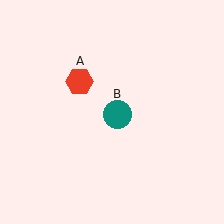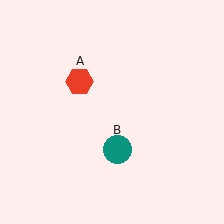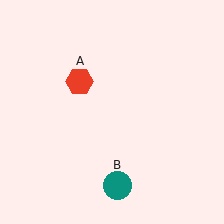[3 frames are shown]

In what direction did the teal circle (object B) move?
The teal circle (object B) moved down.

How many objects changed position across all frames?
1 object changed position: teal circle (object B).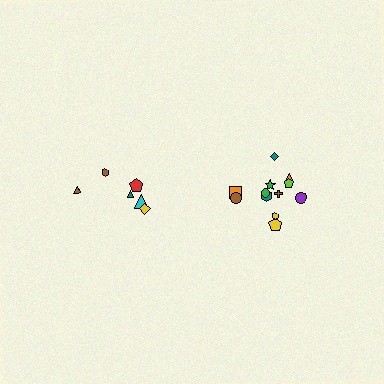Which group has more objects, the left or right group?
The right group.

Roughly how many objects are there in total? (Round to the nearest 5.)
Roughly 20 objects in total.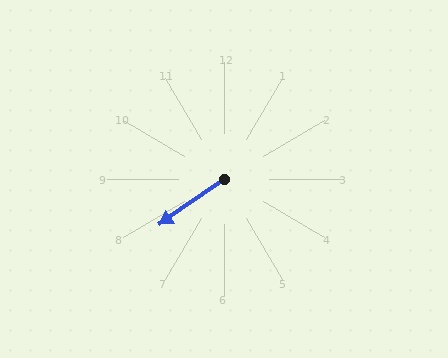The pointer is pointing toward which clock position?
Roughly 8 o'clock.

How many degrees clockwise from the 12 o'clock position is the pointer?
Approximately 235 degrees.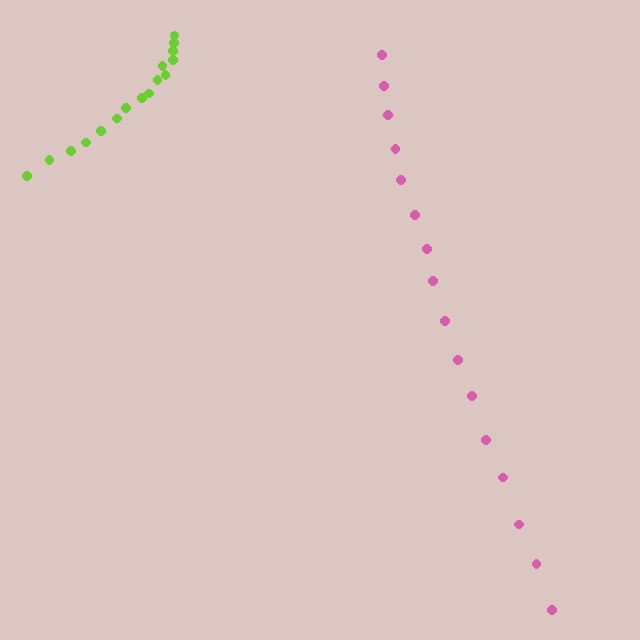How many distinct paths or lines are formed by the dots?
There are 2 distinct paths.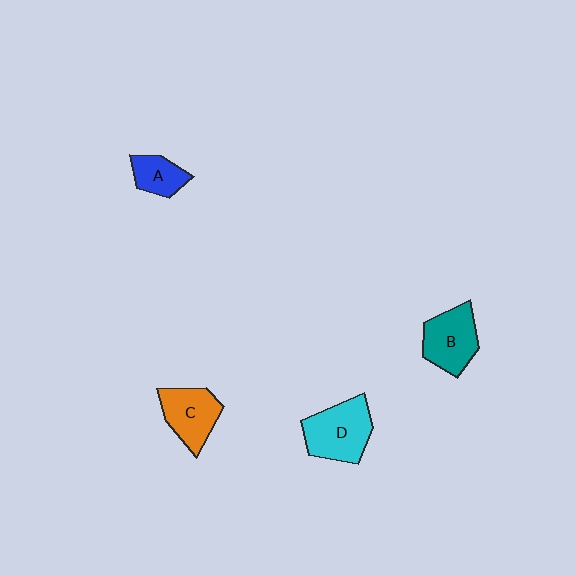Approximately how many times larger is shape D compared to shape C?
Approximately 1.2 times.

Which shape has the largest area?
Shape D (cyan).